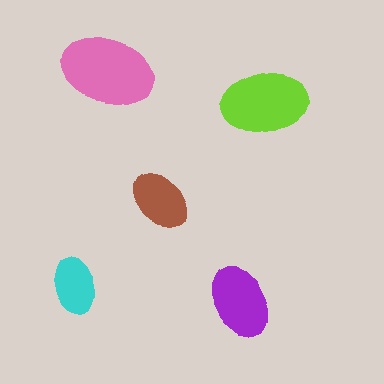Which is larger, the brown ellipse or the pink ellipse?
The pink one.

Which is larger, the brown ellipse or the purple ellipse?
The purple one.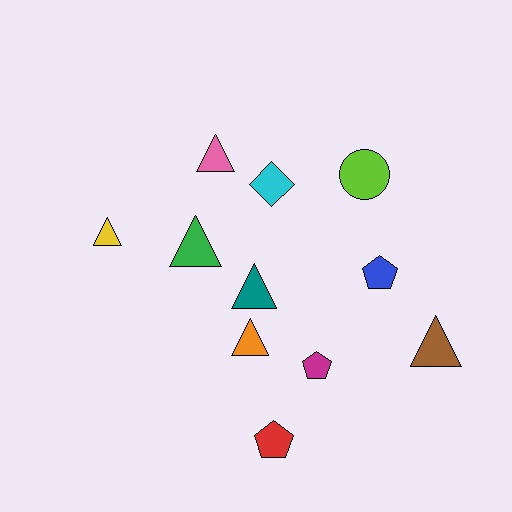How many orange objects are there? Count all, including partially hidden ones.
There is 1 orange object.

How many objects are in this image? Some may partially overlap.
There are 11 objects.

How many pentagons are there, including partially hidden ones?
There are 3 pentagons.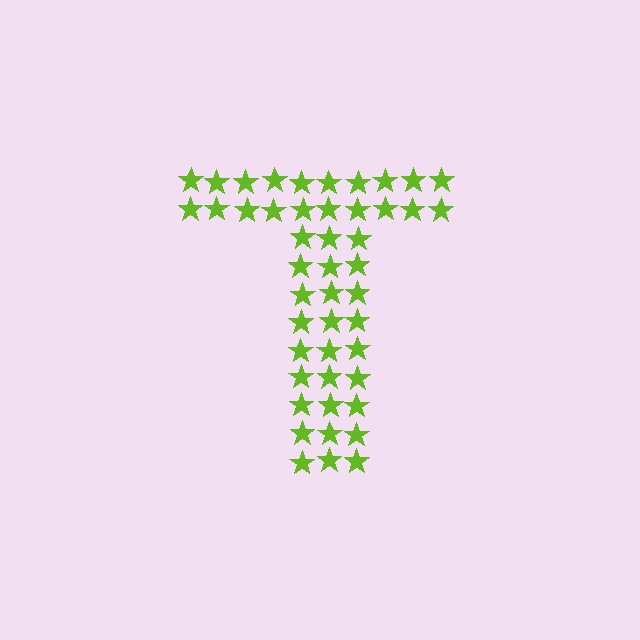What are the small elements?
The small elements are stars.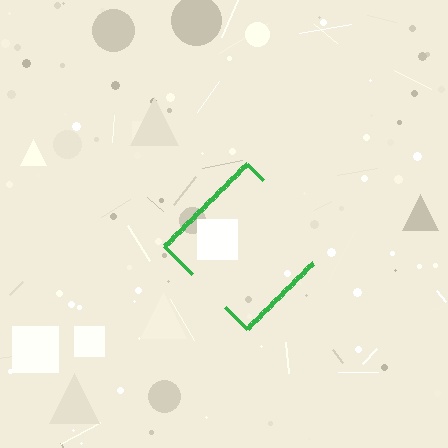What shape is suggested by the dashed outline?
The dashed outline suggests a diamond.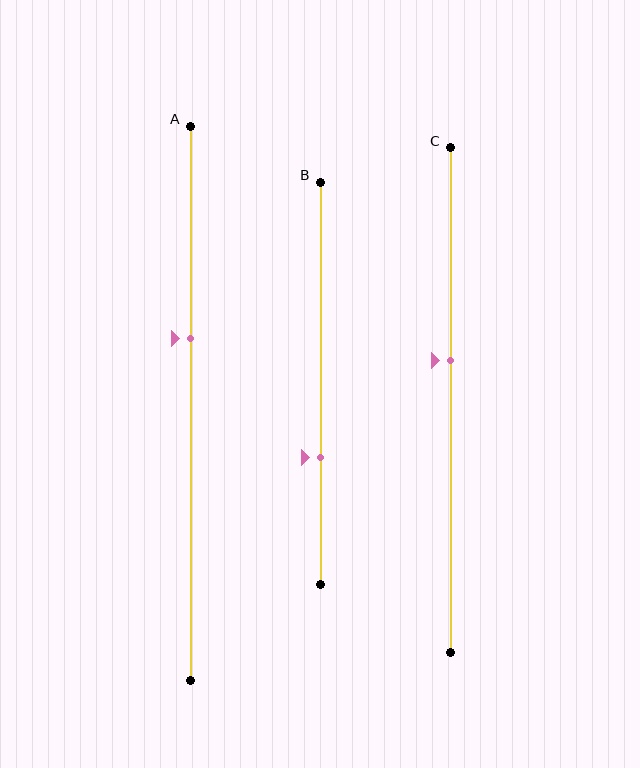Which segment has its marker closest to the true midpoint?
Segment C has its marker closest to the true midpoint.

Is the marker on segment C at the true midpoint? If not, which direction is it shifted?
No, the marker on segment C is shifted upward by about 8% of the segment length.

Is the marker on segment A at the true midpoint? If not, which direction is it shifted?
No, the marker on segment A is shifted upward by about 12% of the segment length.